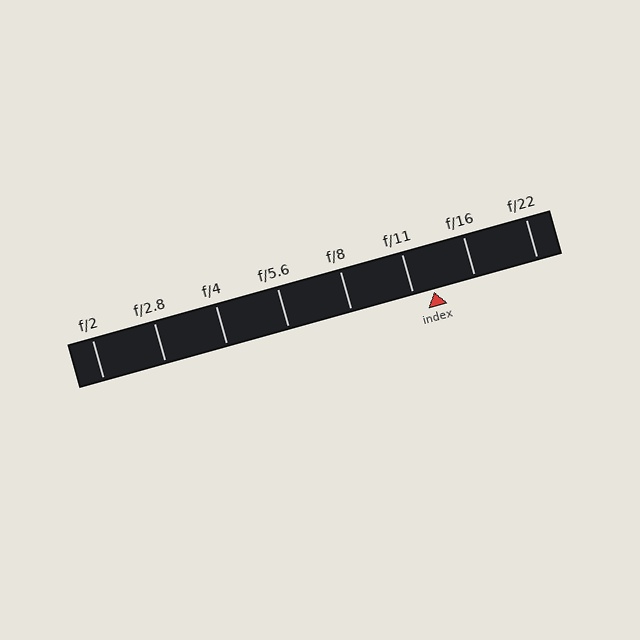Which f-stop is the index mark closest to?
The index mark is closest to f/11.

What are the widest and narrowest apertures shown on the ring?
The widest aperture shown is f/2 and the narrowest is f/22.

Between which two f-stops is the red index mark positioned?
The index mark is between f/11 and f/16.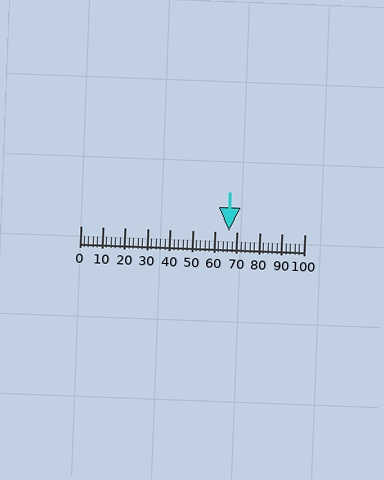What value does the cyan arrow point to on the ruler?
The cyan arrow points to approximately 66.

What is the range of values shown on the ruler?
The ruler shows values from 0 to 100.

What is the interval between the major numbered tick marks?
The major tick marks are spaced 10 units apart.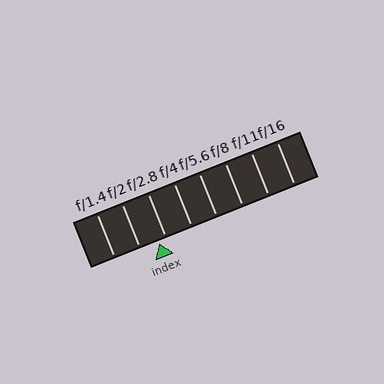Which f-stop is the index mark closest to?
The index mark is closest to f/2.8.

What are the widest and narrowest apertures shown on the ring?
The widest aperture shown is f/1.4 and the narrowest is f/16.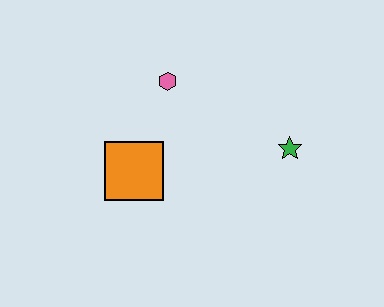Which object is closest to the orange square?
The pink hexagon is closest to the orange square.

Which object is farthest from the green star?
The orange square is farthest from the green star.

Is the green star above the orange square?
Yes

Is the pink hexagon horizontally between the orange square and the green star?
Yes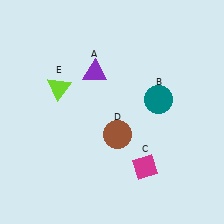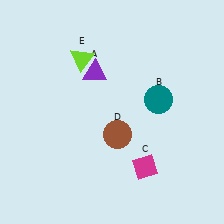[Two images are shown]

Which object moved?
The lime triangle (E) moved up.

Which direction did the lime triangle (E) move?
The lime triangle (E) moved up.